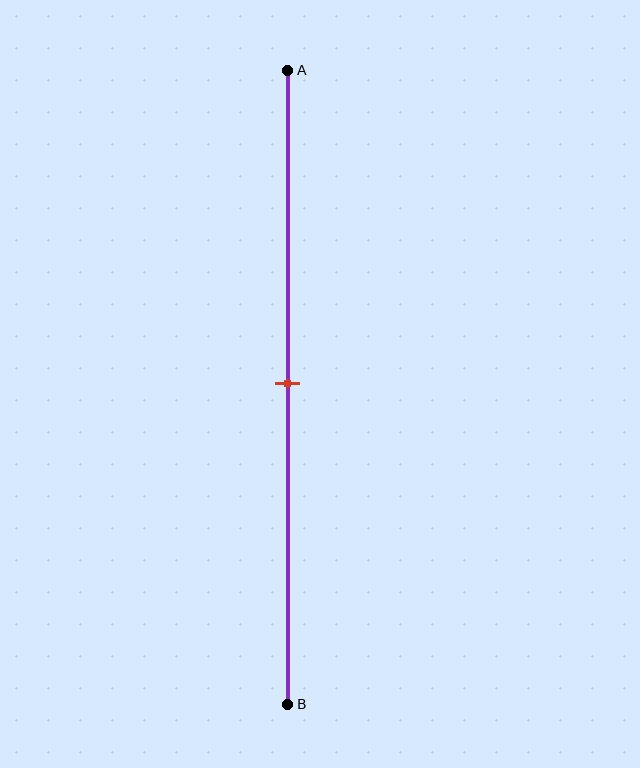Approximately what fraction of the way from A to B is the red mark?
The red mark is approximately 50% of the way from A to B.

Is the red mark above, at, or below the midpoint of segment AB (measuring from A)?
The red mark is approximately at the midpoint of segment AB.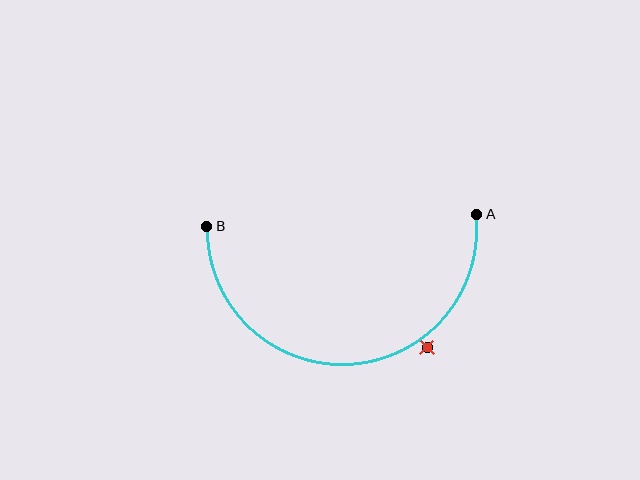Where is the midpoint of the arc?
The arc midpoint is the point on the curve farthest from the straight line joining A and B. It sits below that line.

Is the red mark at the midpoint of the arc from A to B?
No — the red mark does not lie on the arc at all. It sits slightly outside the curve.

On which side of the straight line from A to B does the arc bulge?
The arc bulges below the straight line connecting A and B.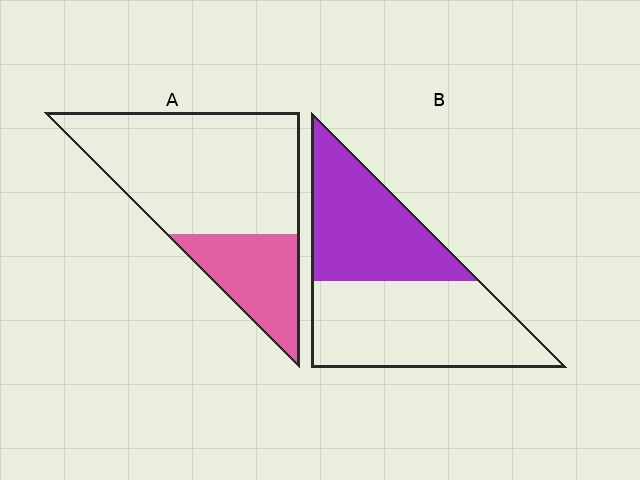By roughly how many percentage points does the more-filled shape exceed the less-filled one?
By roughly 15 percentage points (B over A).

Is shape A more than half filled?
No.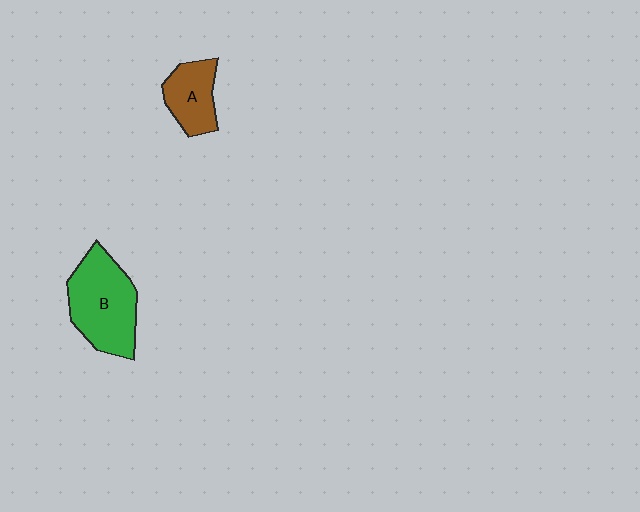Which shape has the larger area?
Shape B (green).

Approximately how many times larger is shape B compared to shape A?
Approximately 1.8 times.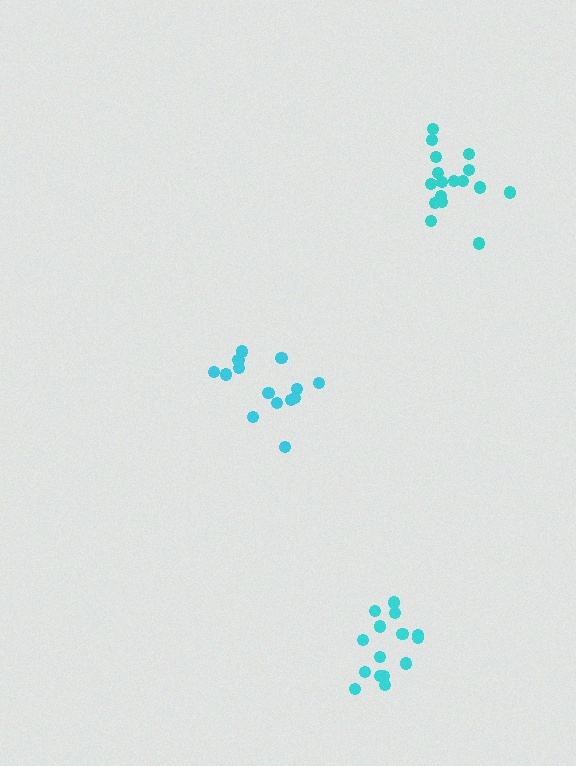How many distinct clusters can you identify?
There are 3 distinct clusters.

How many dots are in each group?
Group 1: 14 dots, Group 2: 15 dots, Group 3: 17 dots (46 total).